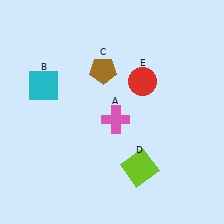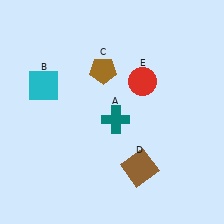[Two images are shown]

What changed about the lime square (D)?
In Image 1, D is lime. In Image 2, it changed to brown.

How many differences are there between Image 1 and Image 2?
There are 2 differences between the two images.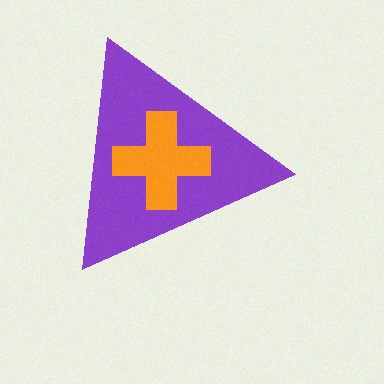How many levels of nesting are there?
2.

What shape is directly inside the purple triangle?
The orange cross.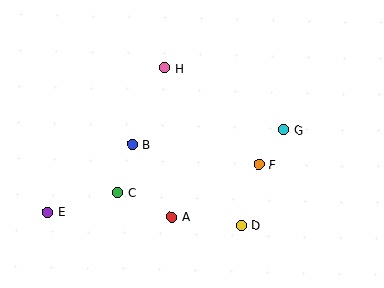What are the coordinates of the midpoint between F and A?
The midpoint between F and A is at (215, 190).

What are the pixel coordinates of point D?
Point D is at (241, 226).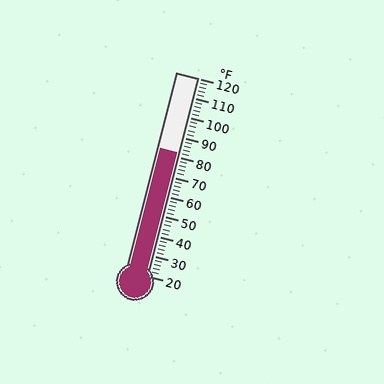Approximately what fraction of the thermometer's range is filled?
The thermometer is filled to approximately 60% of its range.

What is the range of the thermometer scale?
The thermometer scale ranges from 20°F to 120°F.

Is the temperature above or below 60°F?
The temperature is above 60°F.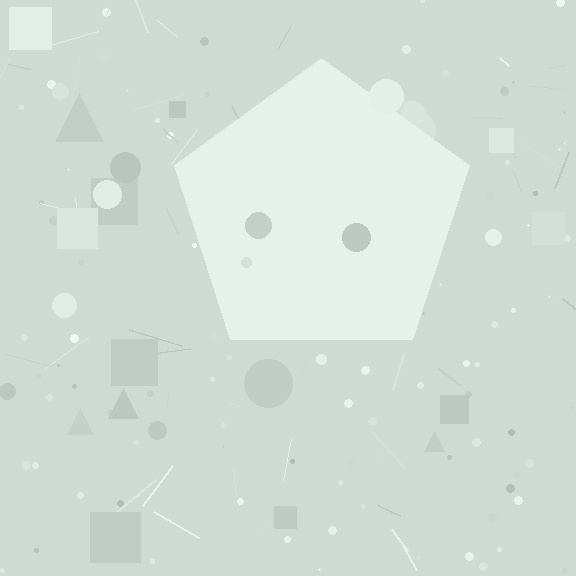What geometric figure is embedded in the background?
A pentagon is embedded in the background.